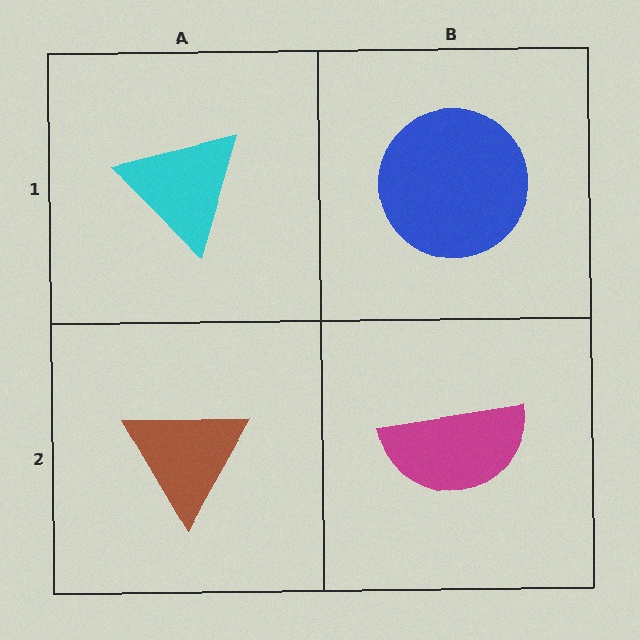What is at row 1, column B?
A blue circle.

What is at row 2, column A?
A brown triangle.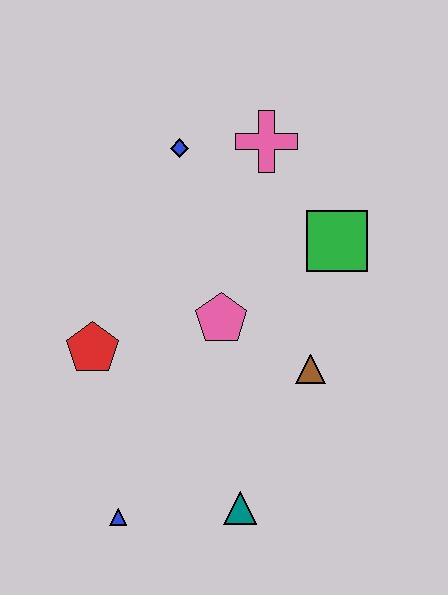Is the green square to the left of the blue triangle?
No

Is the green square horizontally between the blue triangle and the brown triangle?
No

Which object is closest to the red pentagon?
The pink pentagon is closest to the red pentagon.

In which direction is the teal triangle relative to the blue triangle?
The teal triangle is to the right of the blue triangle.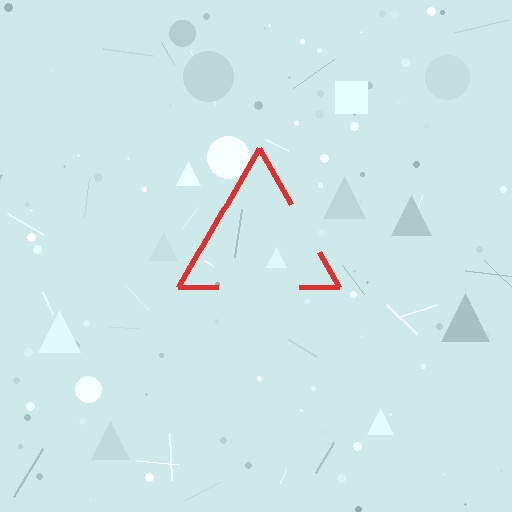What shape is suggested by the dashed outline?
The dashed outline suggests a triangle.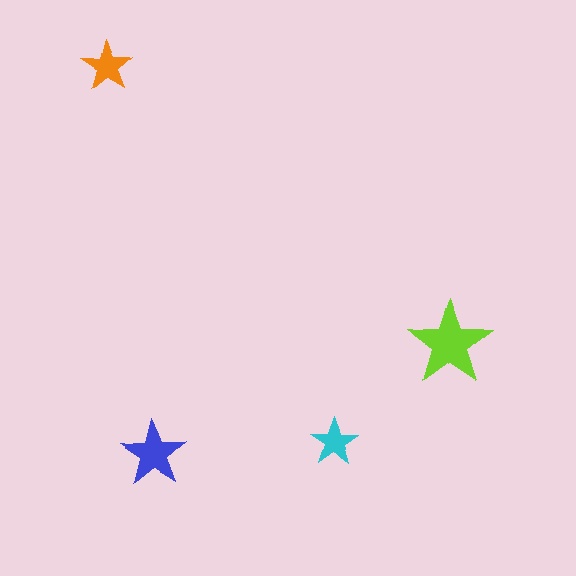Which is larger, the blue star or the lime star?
The lime one.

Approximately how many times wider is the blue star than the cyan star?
About 1.5 times wider.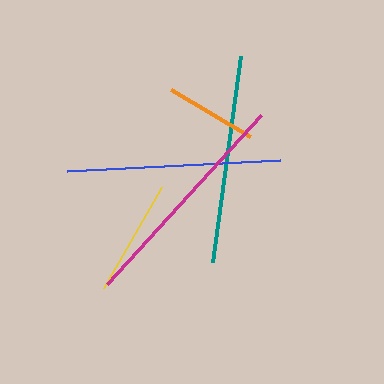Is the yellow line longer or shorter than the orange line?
The yellow line is longer than the orange line.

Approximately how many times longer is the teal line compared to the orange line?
The teal line is approximately 2.3 times the length of the orange line.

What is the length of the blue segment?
The blue segment is approximately 213 pixels long.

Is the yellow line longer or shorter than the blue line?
The blue line is longer than the yellow line.